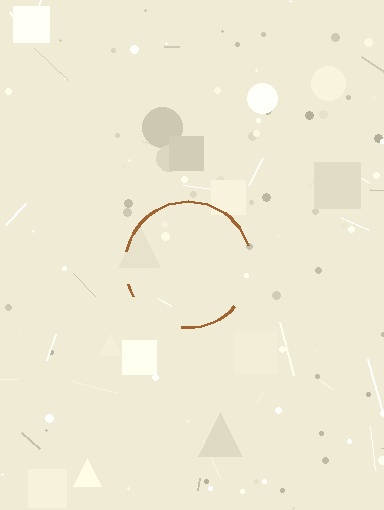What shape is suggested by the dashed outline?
The dashed outline suggests a circle.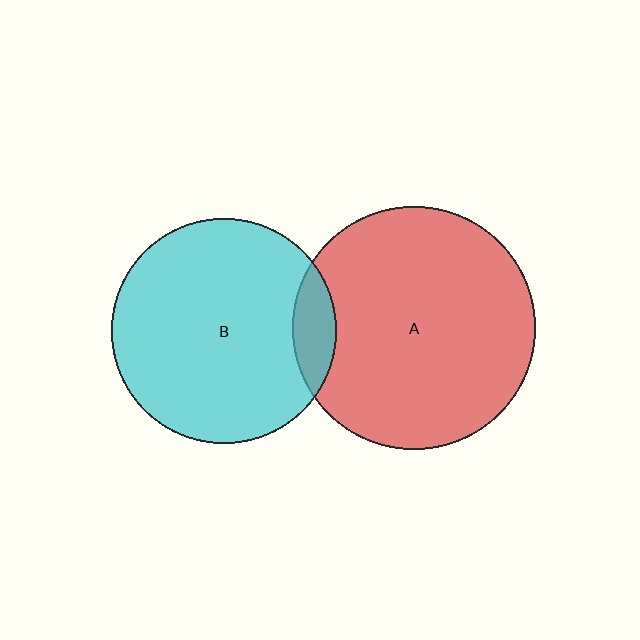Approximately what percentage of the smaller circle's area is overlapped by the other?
Approximately 10%.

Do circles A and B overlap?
Yes.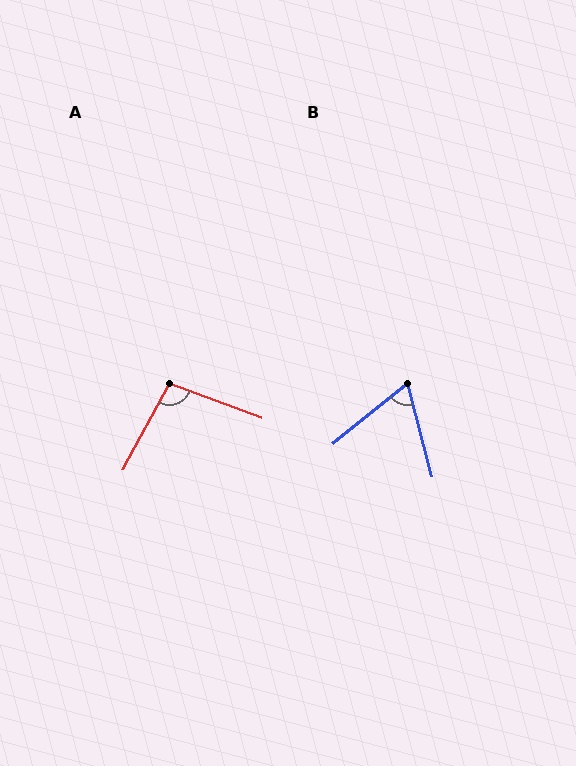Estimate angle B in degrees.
Approximately 66 degrees.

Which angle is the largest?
A, at approximately 98 degrees.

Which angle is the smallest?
B, at approximately 66 degrees.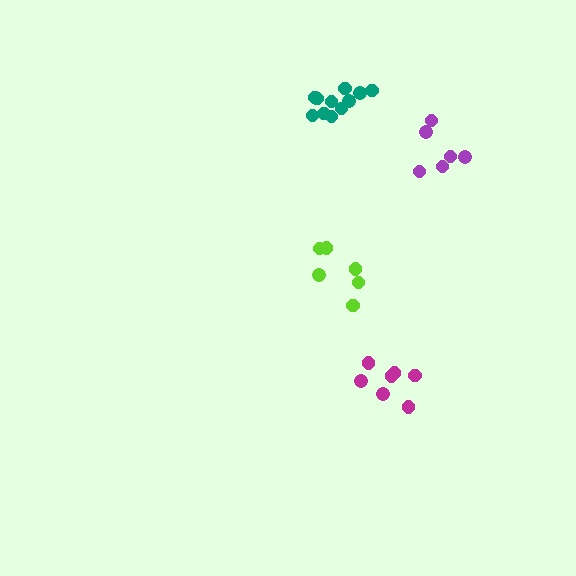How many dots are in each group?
Group 1: 11 dots, Group 2: 6 dots, Group 3: 7 dots, Group 4: 7 dots (31 total).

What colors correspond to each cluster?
The clusters are colored: teal, lime, purple, magenta.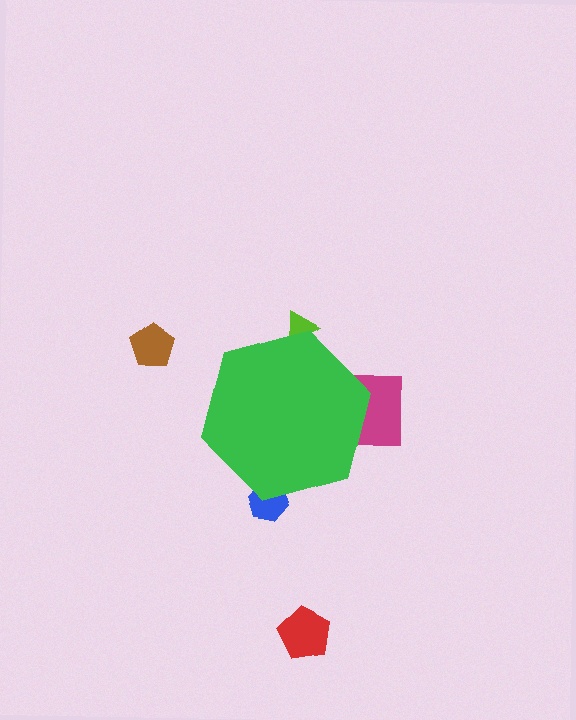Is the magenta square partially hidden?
Yes, the magenta square is partially hidden behind the green hexagon.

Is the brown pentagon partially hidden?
No, the brown pentagon is fully visible.